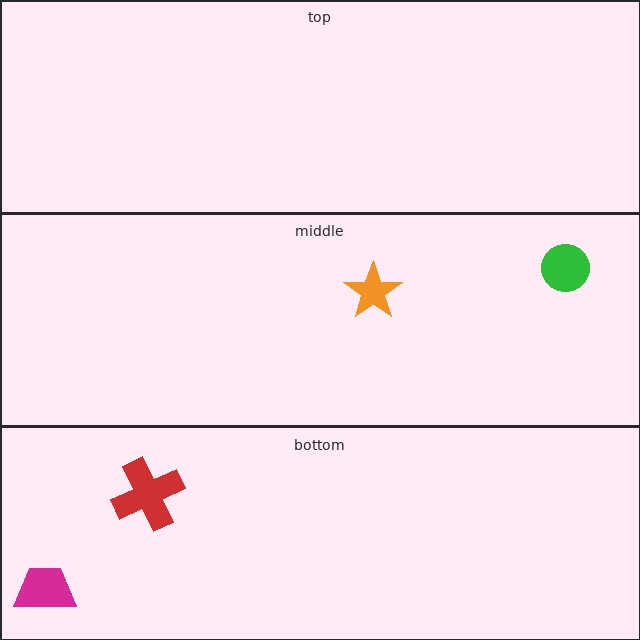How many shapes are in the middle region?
2.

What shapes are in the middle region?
The green circle, the orange star.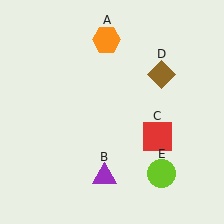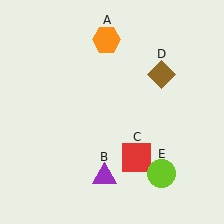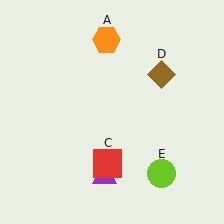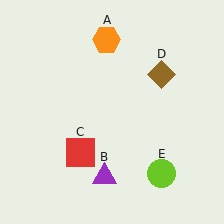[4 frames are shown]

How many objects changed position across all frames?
1 object changed position: red square (object C).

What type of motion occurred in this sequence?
The red square (object C) rotated clockwise around the center of the scene.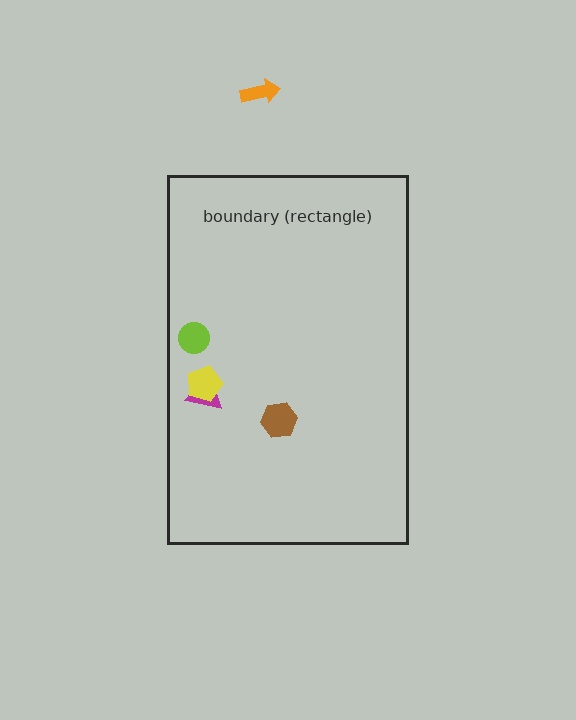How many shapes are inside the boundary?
4 inside, 1 outside.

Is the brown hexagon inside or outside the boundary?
Inside.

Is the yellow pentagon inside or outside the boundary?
Inside.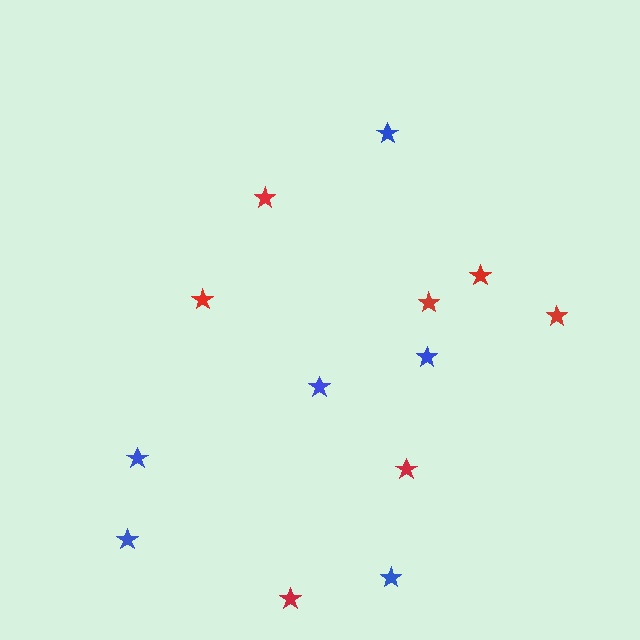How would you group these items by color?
There are 2 groups: one group of blue stars (6) and one group of red stars (7).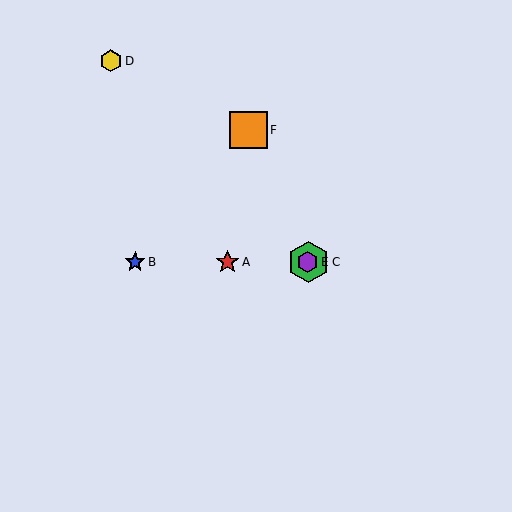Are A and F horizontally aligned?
No, A is at y≈262 and F is at y≈130.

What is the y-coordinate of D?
Object D is at y≈61.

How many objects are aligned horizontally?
4 objects (A, B, C, E) are aligned horizontally.